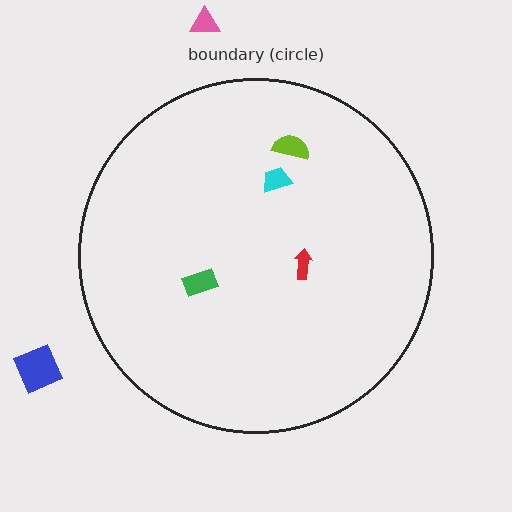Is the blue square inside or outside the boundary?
Outside.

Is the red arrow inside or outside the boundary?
Inside.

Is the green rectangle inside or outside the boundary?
Inside.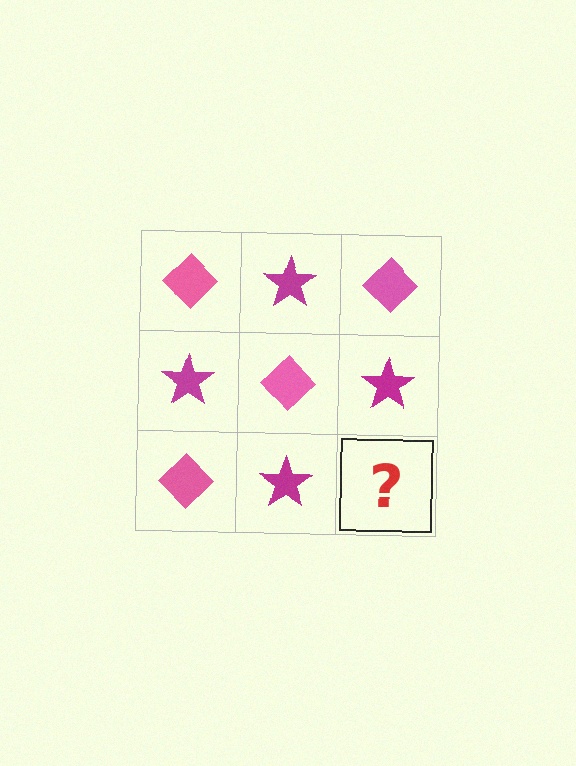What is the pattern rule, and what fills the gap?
The rule is that it alternates pink diamond and magenta star in a checkerboard pattern. The gap should be filled with a pink diamond.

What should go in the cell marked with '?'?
The missing cell should contain a pink diamond.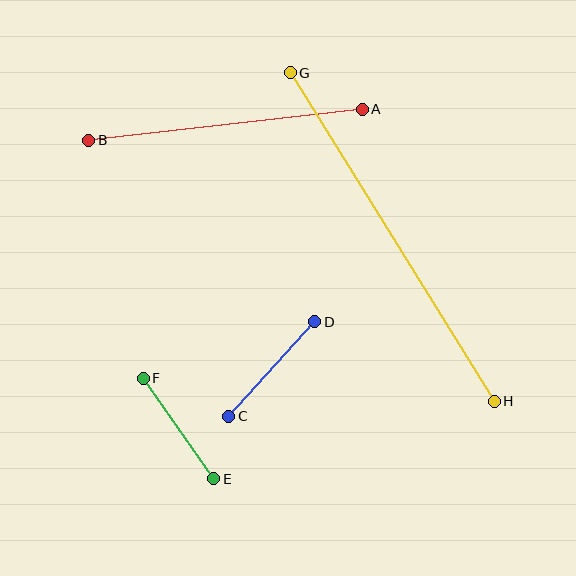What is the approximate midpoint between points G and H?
The midpoint is at approximately (392, 237) pixels.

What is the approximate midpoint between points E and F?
The midpoint is at approximately (178, 429) pixels.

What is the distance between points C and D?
The distance is approximately 128 pixels.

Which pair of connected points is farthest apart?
Points G and H are farthest apart.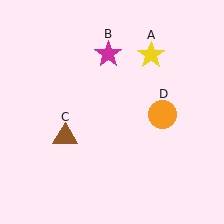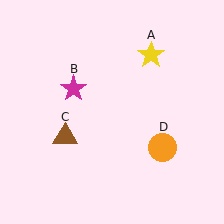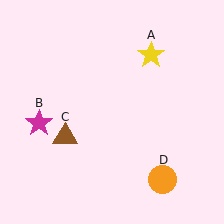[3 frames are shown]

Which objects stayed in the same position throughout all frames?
Yellow star (object A) and brown triangle (object C) remained stationary.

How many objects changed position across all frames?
2 objects changed position: magenta star (object B), orange circle (object D).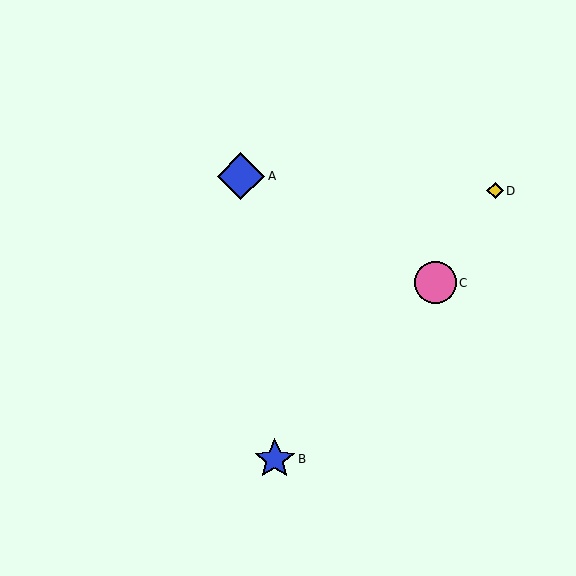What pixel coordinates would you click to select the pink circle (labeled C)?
Click at (435, 283) to select the pink circle C.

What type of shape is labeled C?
Shape C is a pink circle.